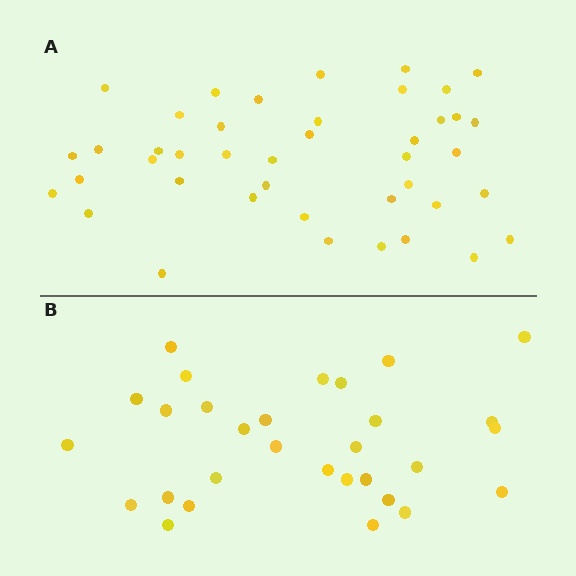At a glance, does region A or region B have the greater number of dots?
Region A (the top region) has more dots.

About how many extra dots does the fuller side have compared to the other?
Region A has roughly 12 or so more dots than region B.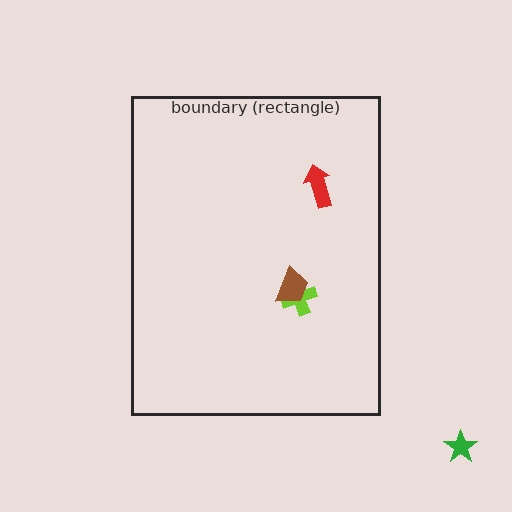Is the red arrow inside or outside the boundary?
Inside.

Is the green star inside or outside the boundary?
Outside.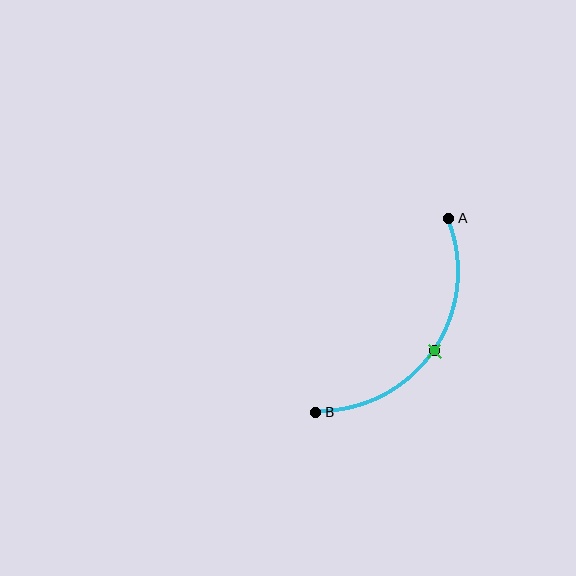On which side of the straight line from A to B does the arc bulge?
The arc bulges below and to the right of the straight line connecting A and B.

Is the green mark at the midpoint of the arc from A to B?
Yes. The green mark lies on the arc at equal arc-length from both A and B — it is the arc midpoint.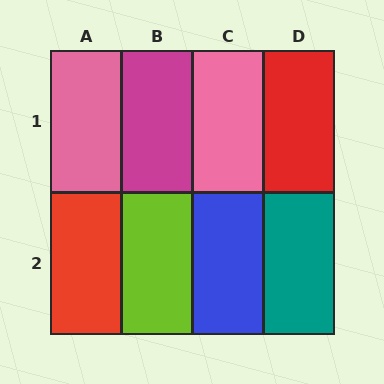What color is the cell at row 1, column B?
Magenta.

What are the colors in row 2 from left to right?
Red, lime, blue, teal.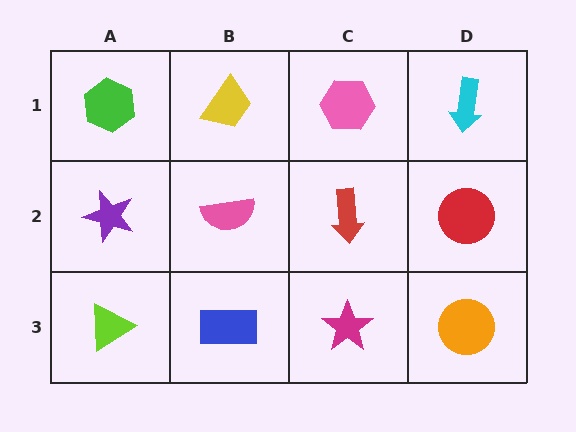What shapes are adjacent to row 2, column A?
A green hexagon (row 1, column A), a lime triangle (row 3, column A), a pink semicircle (row 2, column B).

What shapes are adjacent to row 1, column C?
A red arrow (row 2, column C), a yellow trapezoid (row 1, column B), a cyan arrow (row 1, column D).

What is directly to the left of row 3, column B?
A lime triangle.